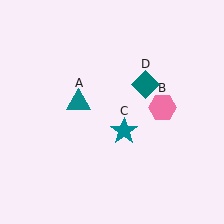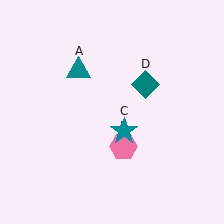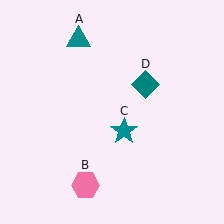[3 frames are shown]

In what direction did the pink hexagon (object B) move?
The pink hexagon (object B) moved down and to the left.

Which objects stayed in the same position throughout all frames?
Teal star (object C) and teal diamond (object D) remained stationary.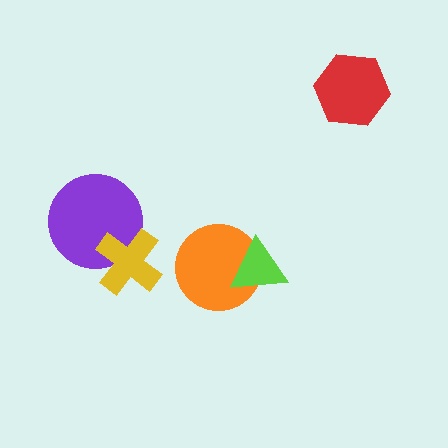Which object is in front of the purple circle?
The yellow cross is in front of the purple circle.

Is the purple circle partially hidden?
Yes, it is partially covered by another shape.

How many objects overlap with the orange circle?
1 object overlaps with the orange circle.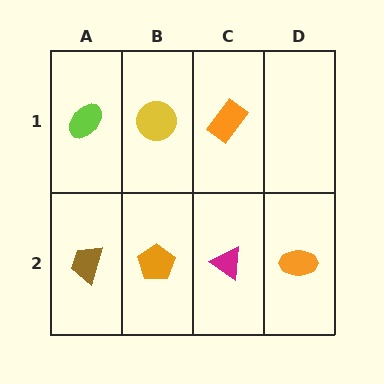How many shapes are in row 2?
4 shapes.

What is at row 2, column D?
An orange ellipse.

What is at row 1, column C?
An orange rectangle.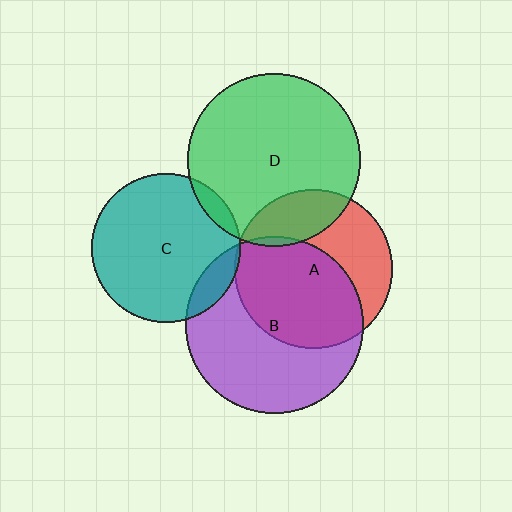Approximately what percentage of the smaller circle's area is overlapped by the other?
Approximately 55%.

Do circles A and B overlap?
Yes.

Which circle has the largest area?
Circle B (purple).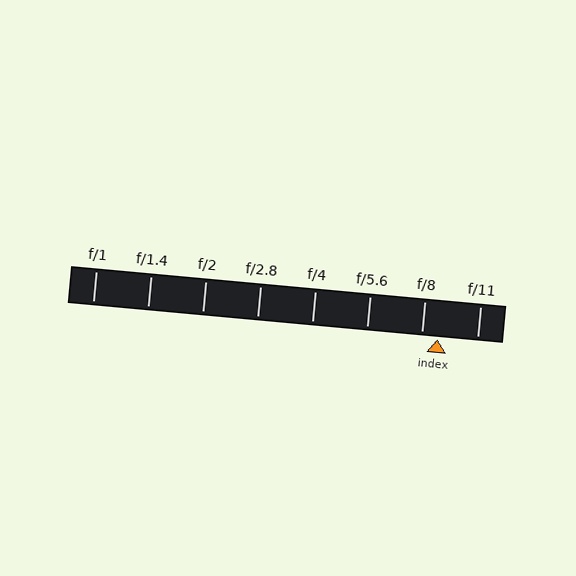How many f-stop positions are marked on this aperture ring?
There are 8 f-stop positions marked.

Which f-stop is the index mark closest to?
The index mark is closest to f/8.